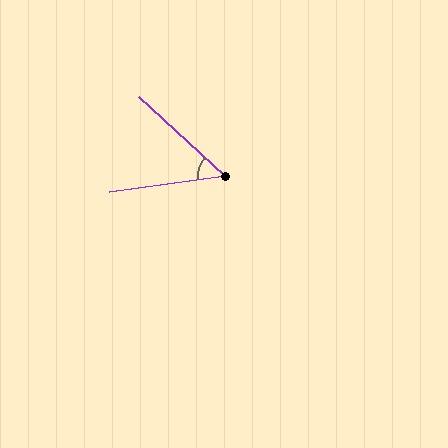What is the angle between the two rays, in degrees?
Approximately 50 degrees.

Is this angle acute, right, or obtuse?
It is acute.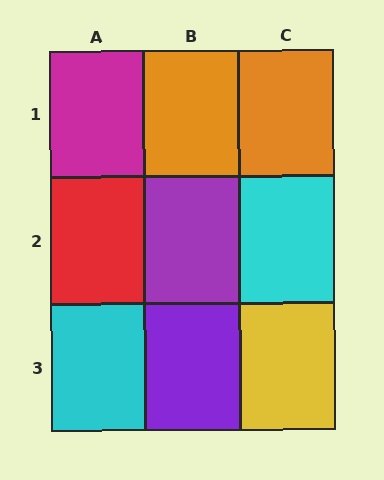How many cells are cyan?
2 cells are cyan.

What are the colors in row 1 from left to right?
Magenta, orange, orange.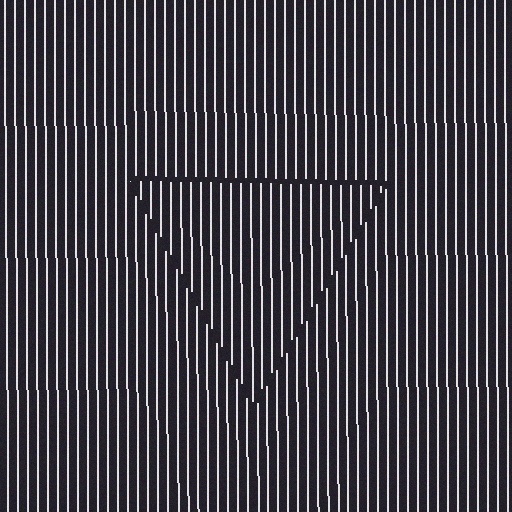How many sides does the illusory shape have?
3 sides — the line-ends trace a triangle.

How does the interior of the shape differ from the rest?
The interior of the shape contains the same grating, shifted by half a period — the contour is defined by the phase discontinuity where line-ends from the inner and outer gratings abut.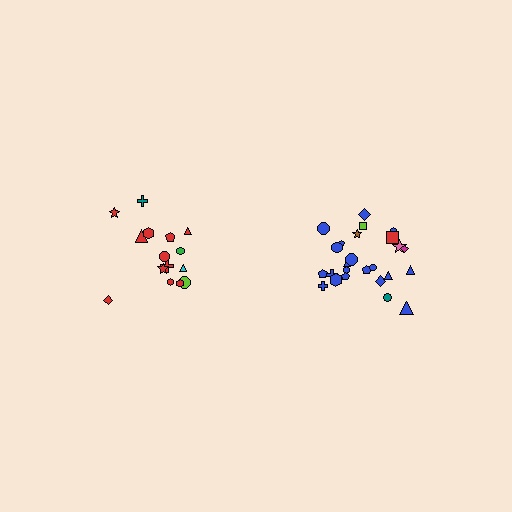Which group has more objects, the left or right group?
The right group.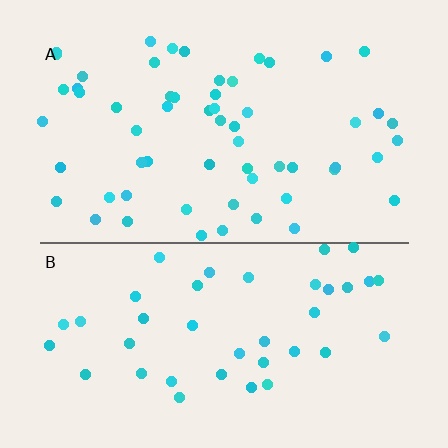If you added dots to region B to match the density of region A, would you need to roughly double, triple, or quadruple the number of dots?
Approximately double.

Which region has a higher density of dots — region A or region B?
A (the top).